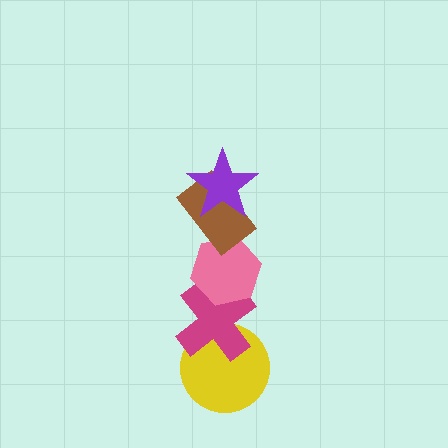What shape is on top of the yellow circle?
The magenta cross is on top of the yellow circle.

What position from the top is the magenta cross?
The magenta cross is 4th from the top.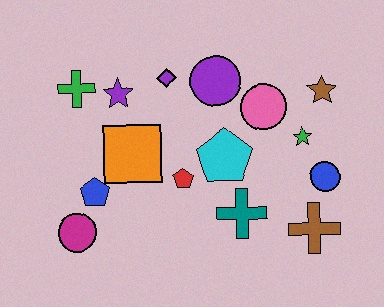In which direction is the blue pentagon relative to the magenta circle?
The blue pentagon is above the magenta circle.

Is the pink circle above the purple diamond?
No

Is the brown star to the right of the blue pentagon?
Yes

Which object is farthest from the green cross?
The brown cross is farthest from the green cross.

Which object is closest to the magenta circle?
The blue pentagon is closest to the magenta circle.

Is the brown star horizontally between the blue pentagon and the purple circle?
No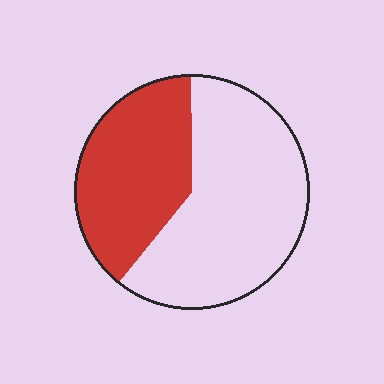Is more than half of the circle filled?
No.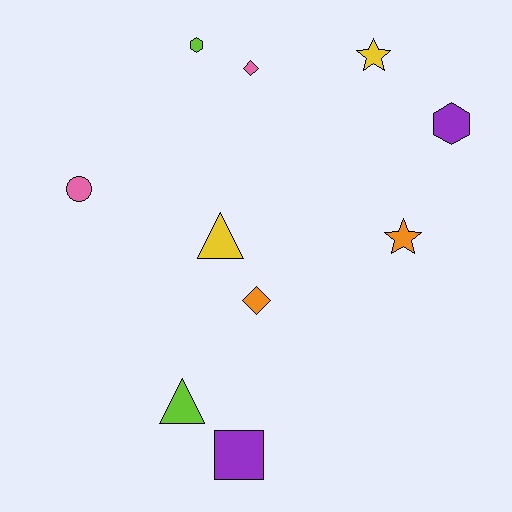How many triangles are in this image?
There are 2 triangles.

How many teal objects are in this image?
There are no teal objects.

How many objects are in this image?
There are 10 objects.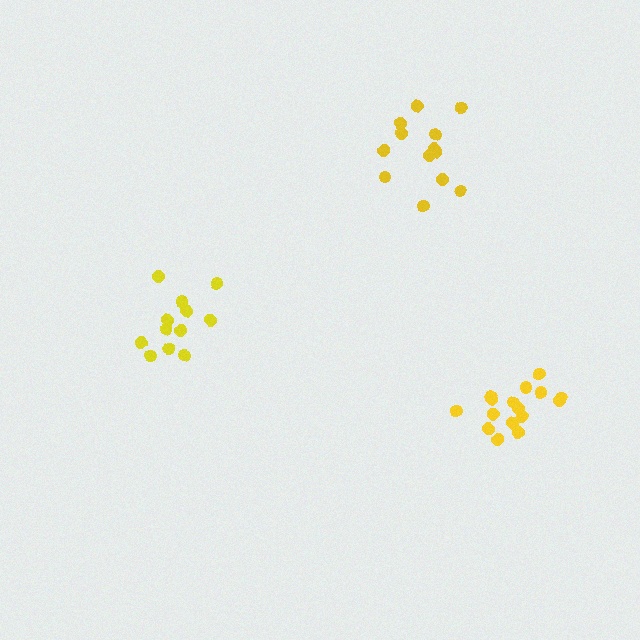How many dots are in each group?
Group 1: 12 dots, Group 2: 16 dots, Group 3: 13 dots (41 total).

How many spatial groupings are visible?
There are 3 spatial groupings.